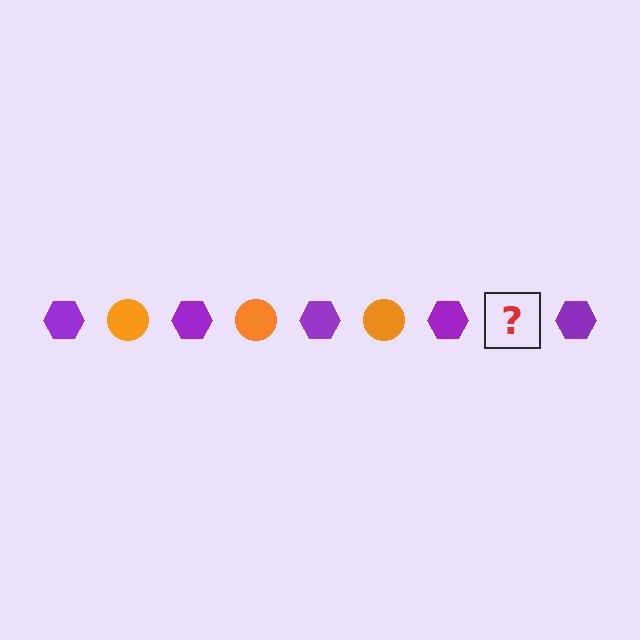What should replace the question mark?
The question mark should be replaced with an orange circle.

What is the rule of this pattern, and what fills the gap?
The rule is that the pattern alternates between purple hexagon and orange circle. The gap should be filled with an orange circle.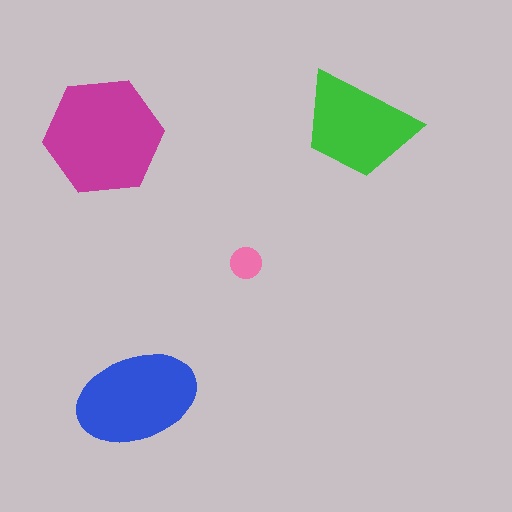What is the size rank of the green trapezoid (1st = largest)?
3rd.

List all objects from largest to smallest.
The magenta hexagon, the blue ellipse, the green trapezoid, the pink circle.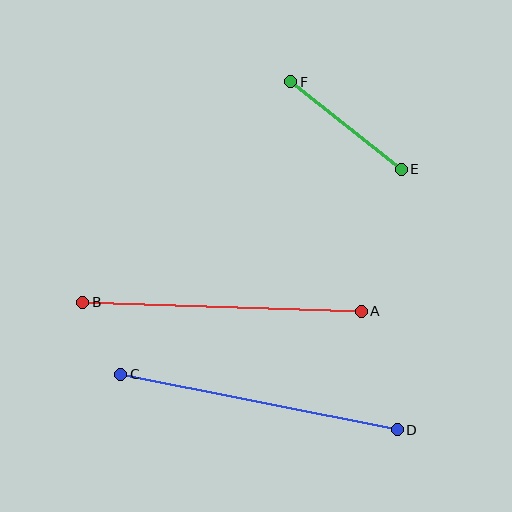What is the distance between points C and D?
The distance is approximately 282 pixels.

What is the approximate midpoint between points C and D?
The midpoint is at approximately (259, 402) pixels.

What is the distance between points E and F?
The distance is approximately 141 pixels.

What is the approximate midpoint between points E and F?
The midpoint is at approximately (346, 125) pixels.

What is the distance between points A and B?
The distance is approximately 279 pixels.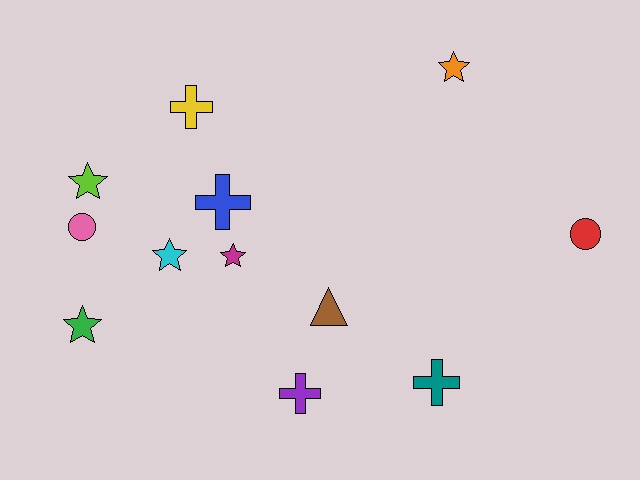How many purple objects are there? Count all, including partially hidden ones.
There is 1 purple object.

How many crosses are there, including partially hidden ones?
There are 4 crosses.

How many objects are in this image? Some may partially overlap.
There are 12 objects.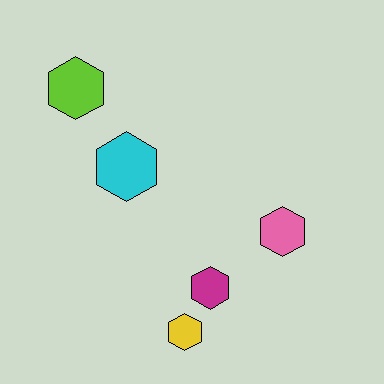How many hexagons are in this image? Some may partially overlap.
There are 5 hexagons.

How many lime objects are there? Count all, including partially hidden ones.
There is 1 lime object.